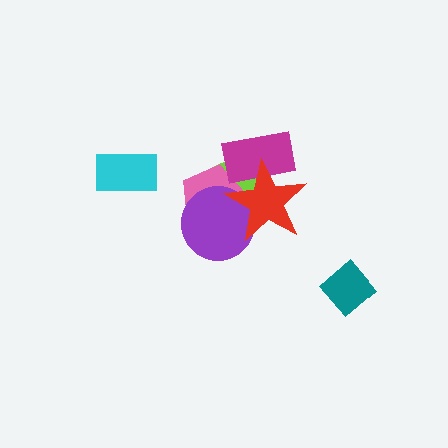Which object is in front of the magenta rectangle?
The red star is in front of the magenta rectangle.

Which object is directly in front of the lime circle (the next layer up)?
The pink pentagon is directly in front of the lime circle.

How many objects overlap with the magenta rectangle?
2 objects overlap with the magenta rectangle.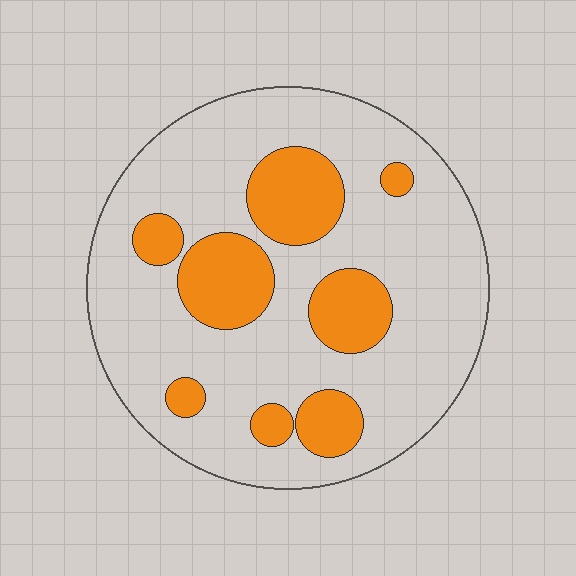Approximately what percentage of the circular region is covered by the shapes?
Approximately 25%.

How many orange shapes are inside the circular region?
8.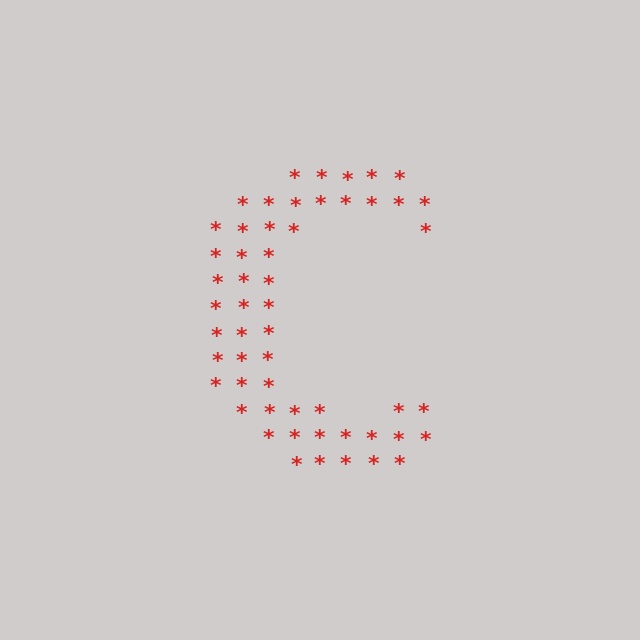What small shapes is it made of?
It is made of small asterisks.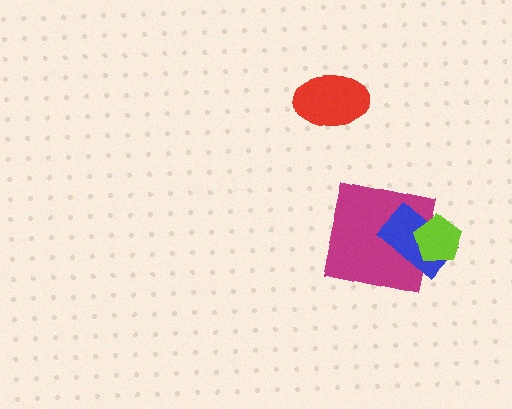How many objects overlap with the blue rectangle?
2 objects overlap with the blue rectangle.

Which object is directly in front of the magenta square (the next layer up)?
The blue rectangle is directly in front of the magenta square.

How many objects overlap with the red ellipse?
0 objects overlap with the red ellipse.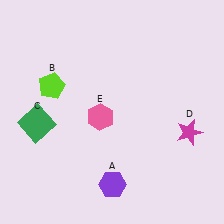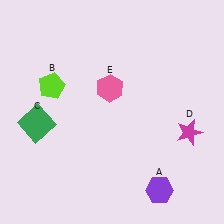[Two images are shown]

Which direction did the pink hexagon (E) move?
The pink hexagon (E) moved up.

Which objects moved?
The objects that moved are: the purple hexagon (A), the pink hexagon (E).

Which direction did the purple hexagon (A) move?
The purple hexagon (A) moved right.